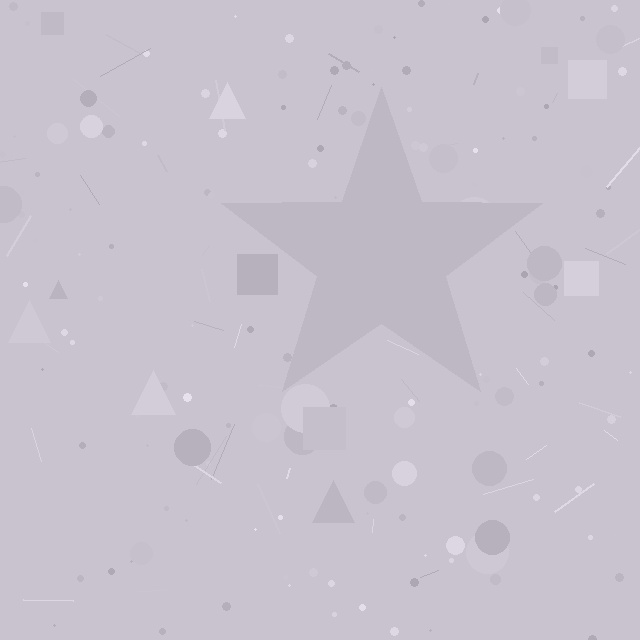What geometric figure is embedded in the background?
A star is embedded in the background.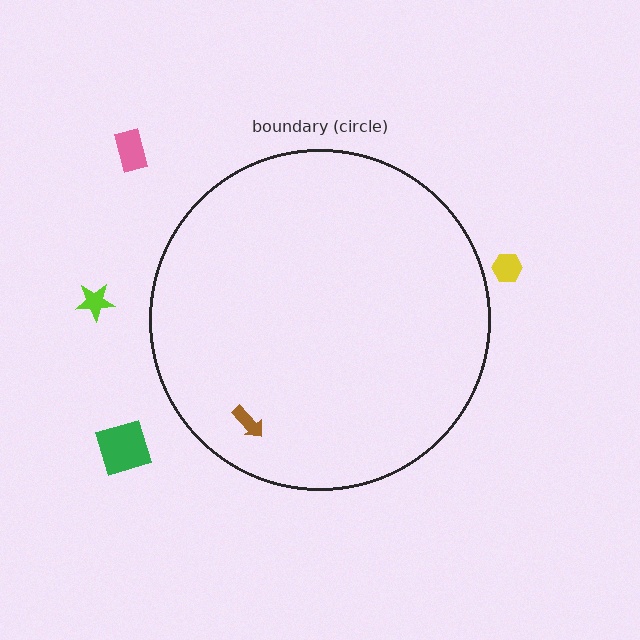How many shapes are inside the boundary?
1 inside, 4 outside.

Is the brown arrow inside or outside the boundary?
Inside.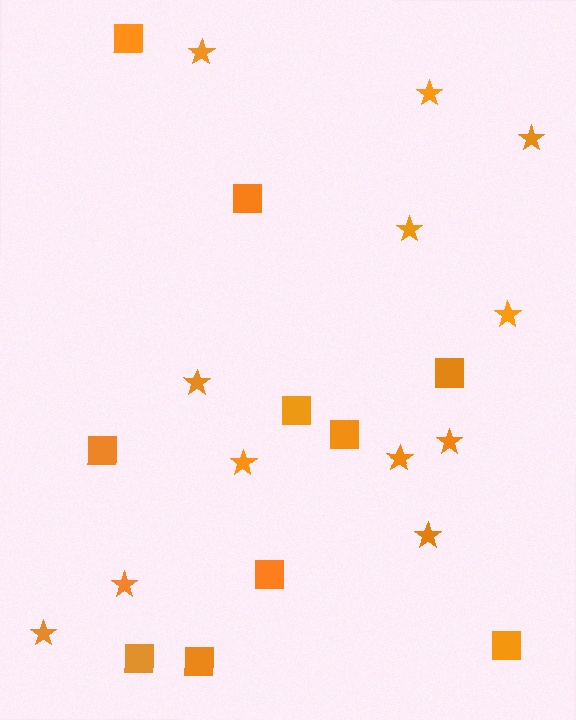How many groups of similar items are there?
There are 2 groups: one group of squares (10) and one group of stars (12).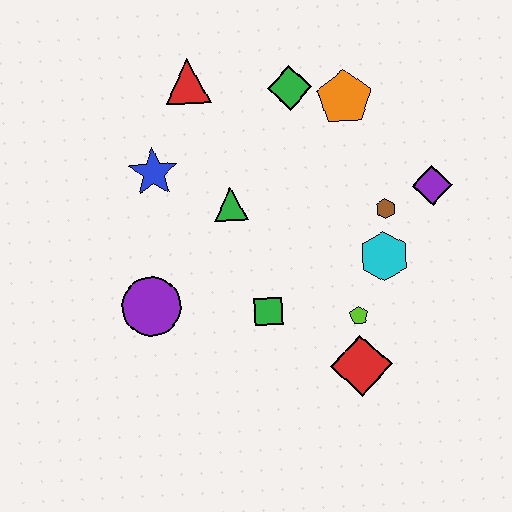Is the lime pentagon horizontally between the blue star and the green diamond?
No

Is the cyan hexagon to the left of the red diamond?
No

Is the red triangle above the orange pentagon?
Yes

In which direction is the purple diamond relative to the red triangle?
The purple diamond is to the right of the red triangle.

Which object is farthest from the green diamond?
The red diamond is farthest from the green diamond.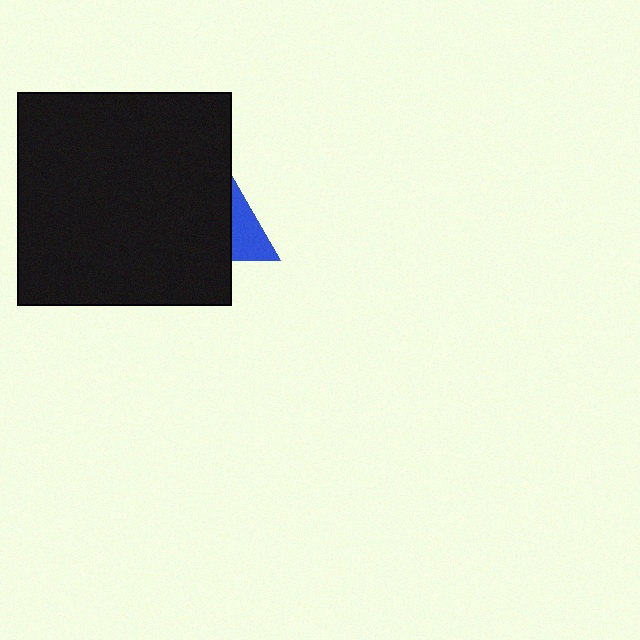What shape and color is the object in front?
The object in front is a black square.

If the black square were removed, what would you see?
You would see the complete blue triangle.